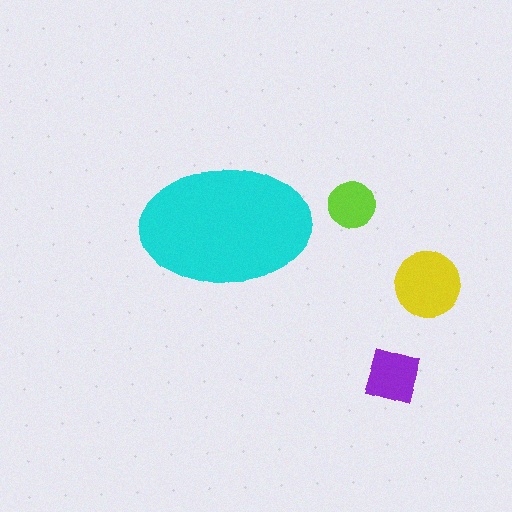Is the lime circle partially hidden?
No, the lime circle is fully visible.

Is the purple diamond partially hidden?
No, the purple diamond is fully visible.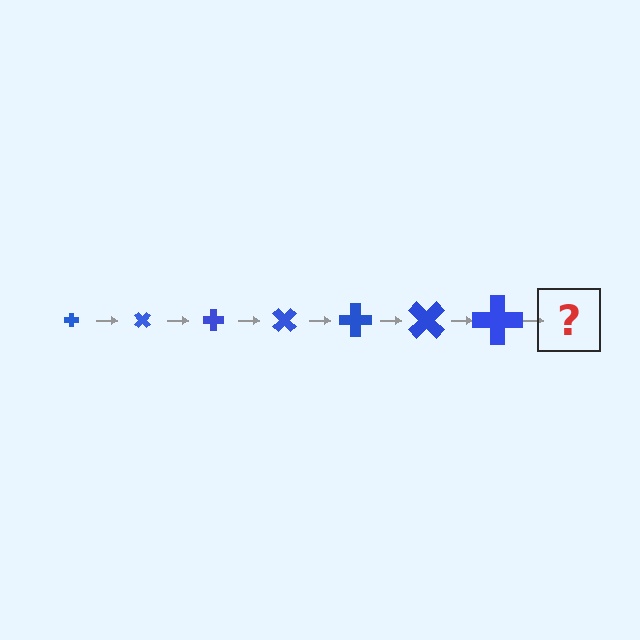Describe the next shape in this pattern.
It should be a cross, larger than the previous one and rotated 315 degrees from the start.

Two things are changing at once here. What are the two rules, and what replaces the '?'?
The two rules are that the cross grows larger each step and it rotates 45 degrees each step. The '?' should be a cross, larger than the previous one and rotated 315 degrees from the start.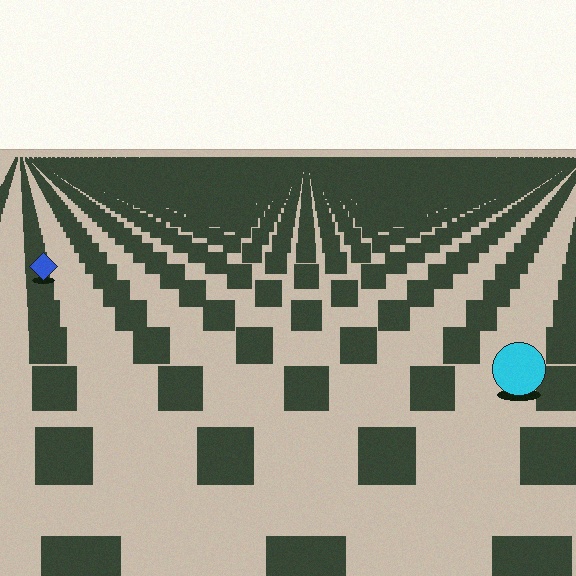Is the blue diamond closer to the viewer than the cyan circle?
No. The cyan circle is closer — you can tell from the texture gradient: the ground texture is coarser near it.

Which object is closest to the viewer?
The cyan circle is closest. The texture marks near it are larger and more spread out.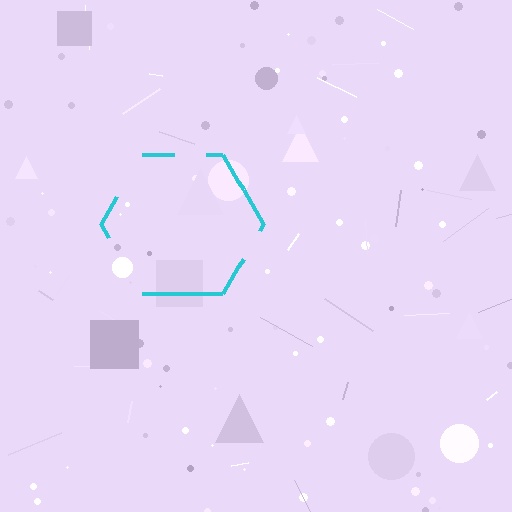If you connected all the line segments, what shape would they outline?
They would outline a hexagon.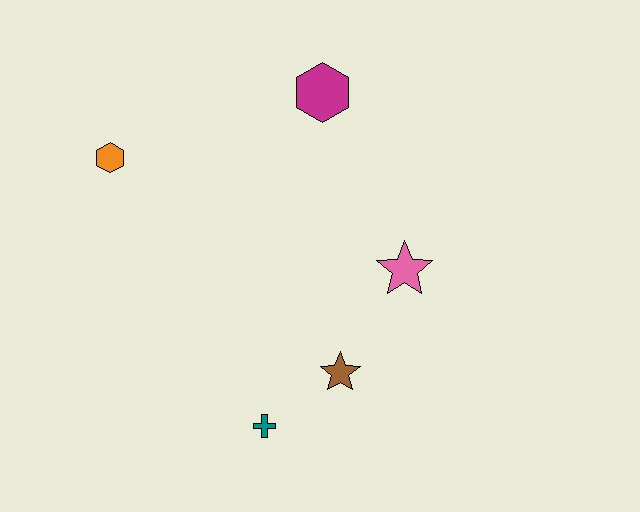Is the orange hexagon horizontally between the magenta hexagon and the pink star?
No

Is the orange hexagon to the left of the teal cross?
Yes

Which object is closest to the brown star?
The teal cross is closest to the brown star.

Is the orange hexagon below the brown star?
No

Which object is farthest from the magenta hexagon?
The teal cross is farthest from the magenta hexagon.